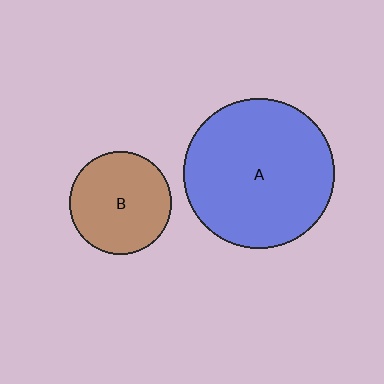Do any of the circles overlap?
No, none of the circles overlap.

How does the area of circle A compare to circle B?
Approximately 2.2 times.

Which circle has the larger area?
Circle A (blue).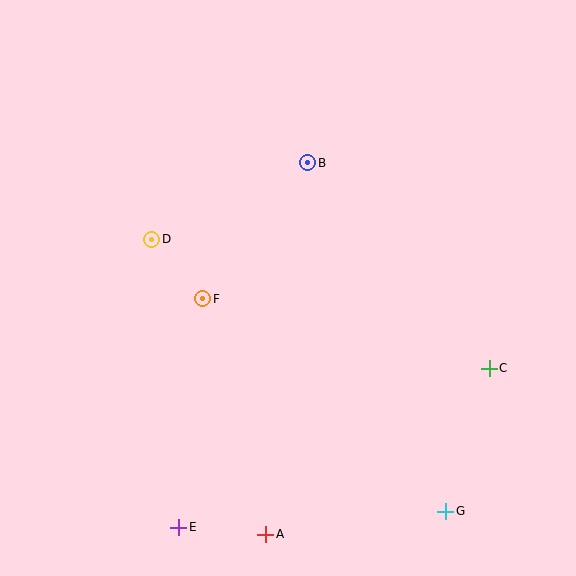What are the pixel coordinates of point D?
Point D is at (152, 239).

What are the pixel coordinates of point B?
Point B is at (308, 163).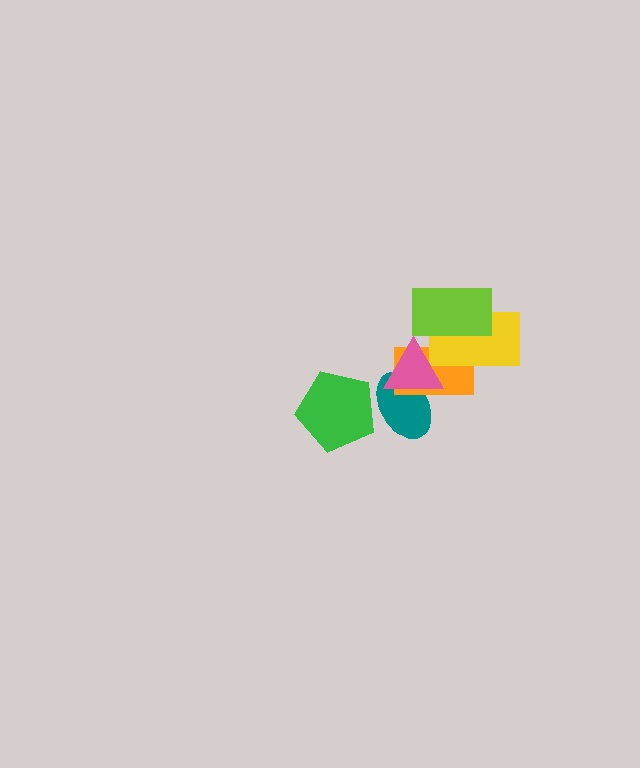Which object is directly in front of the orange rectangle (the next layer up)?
The yellow rectangle is directly in front of the orange rectangle.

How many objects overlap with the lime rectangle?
2 objects overlap with the lime rectangle.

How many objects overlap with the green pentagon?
1 object overlaps with the green pentagon.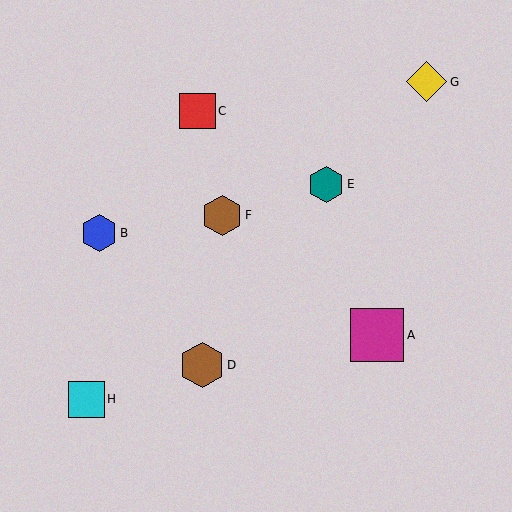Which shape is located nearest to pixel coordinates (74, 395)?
The cyan square (labeled H) at (86, 399) is nearest to that location.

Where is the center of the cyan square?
The center of the cyan square is at (86, 399).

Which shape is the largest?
The magenta square (labeled A) is the largest.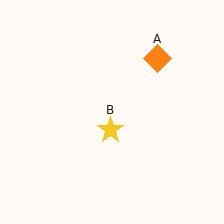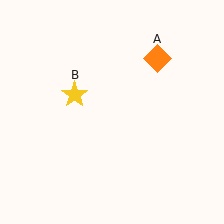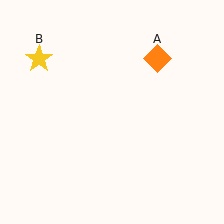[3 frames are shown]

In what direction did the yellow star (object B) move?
The yellow star (object B) moved up and to the left.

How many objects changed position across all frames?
1 object changed position: yellow star (object B).